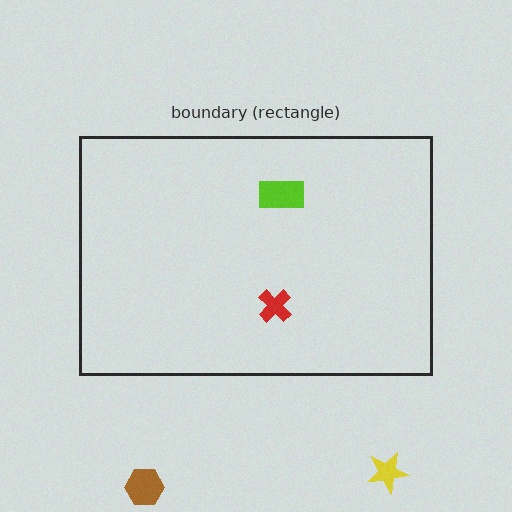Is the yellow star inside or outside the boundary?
Outside.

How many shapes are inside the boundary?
2 inside, 2 outside.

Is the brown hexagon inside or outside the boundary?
Outside.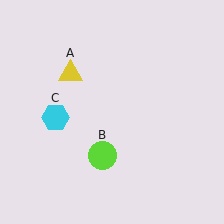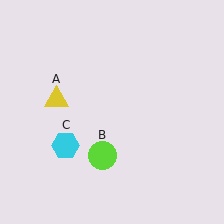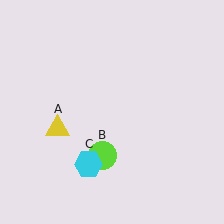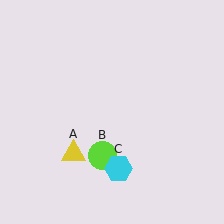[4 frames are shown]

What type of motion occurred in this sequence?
The yellow triangle (object A), cyan hexagon (object C) rotated counterclockwise around the center of the scene.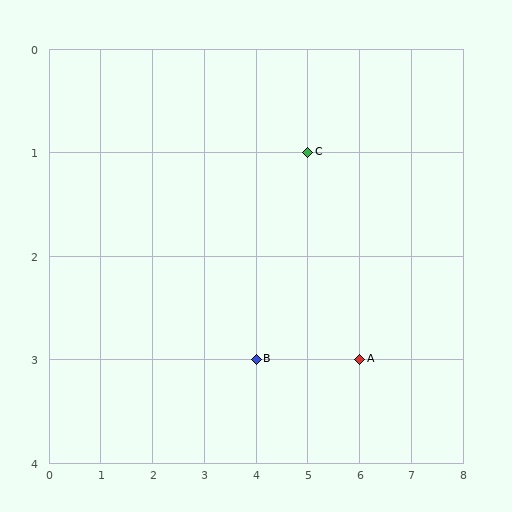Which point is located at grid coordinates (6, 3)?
Point A is at (6, 3).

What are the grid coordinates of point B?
Point B is at grid coordinates (4, 3).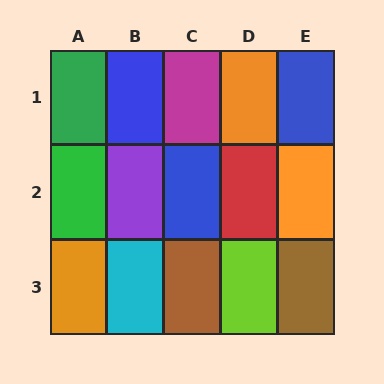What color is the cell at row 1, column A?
Green.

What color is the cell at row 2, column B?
Purple.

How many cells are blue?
3 cells are blue.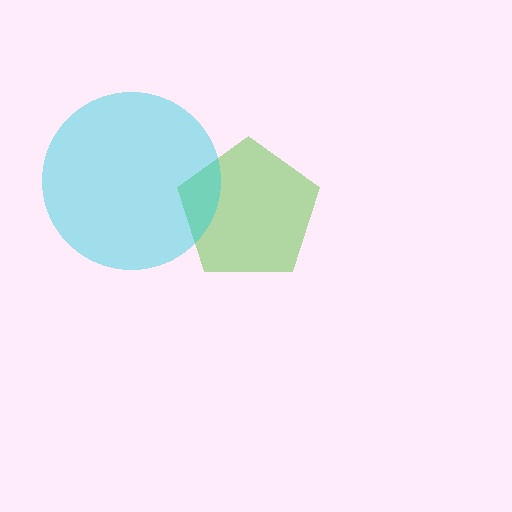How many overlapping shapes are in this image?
There are 2 overlapping shapes in the image.